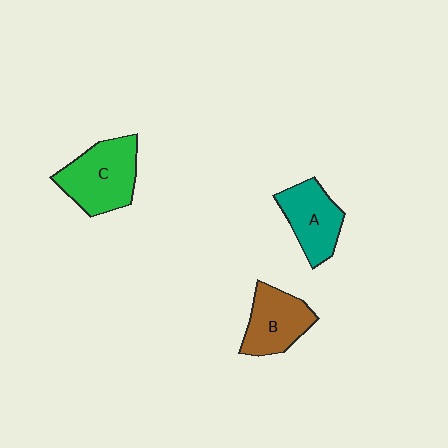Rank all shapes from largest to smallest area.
From largest to smallest: C (green), B (brown), A (teal).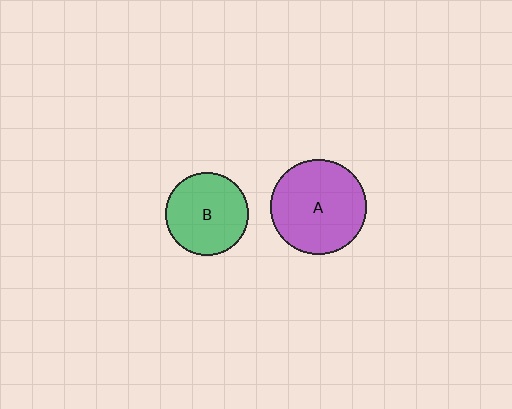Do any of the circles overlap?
No, none of the circles overlap.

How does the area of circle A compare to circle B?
Approximately 1.3 times.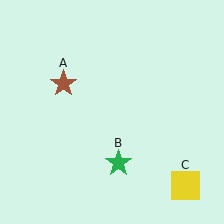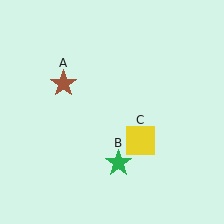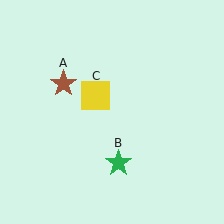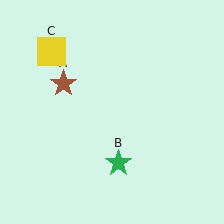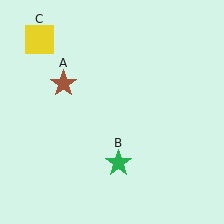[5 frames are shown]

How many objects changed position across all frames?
1 object changed position: yellow square (object C).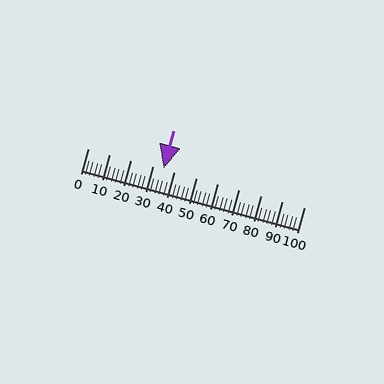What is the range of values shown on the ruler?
The ruler shows values from 0 to 100.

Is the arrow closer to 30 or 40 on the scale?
The arrow is closer to 40.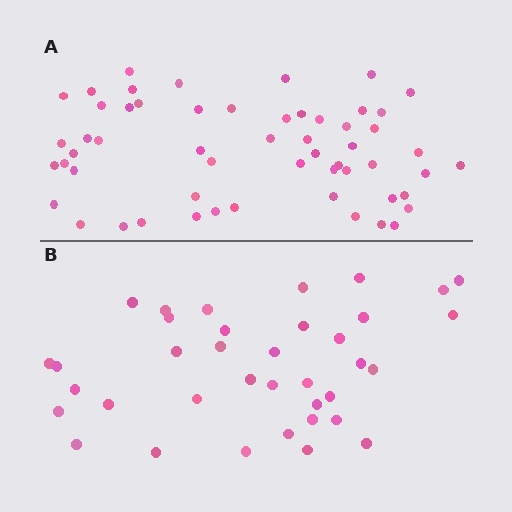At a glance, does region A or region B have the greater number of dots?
Region A (the top region) has more dots.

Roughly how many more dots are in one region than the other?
Region A has approximately 20 more dots than region B.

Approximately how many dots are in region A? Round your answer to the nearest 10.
About 60 dots. (The exact count is 56, which rounds to 60.)